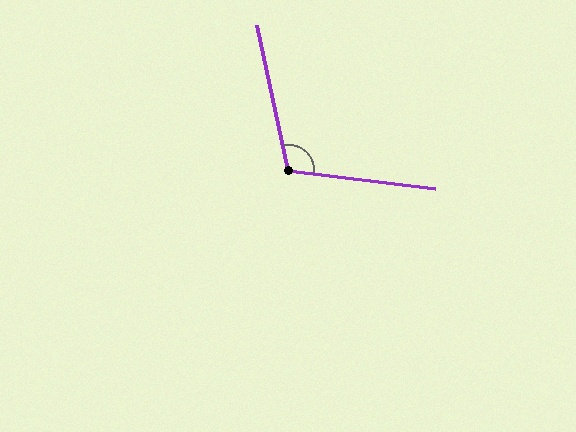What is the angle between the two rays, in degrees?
Approximately 109 degrees.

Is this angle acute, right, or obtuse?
It is obtuse.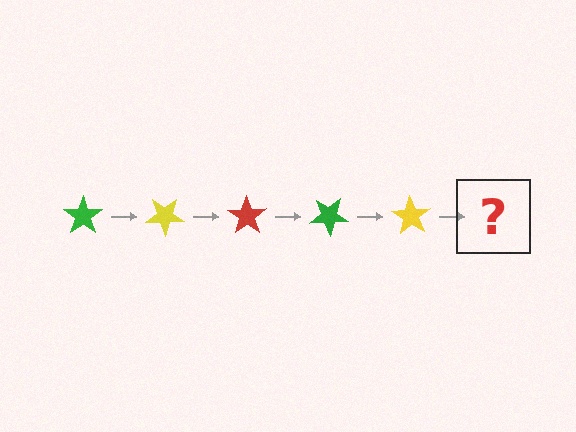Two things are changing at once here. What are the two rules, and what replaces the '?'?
The two rules are that it rotates 35 degrees each step and the color cycles through green, yellow, and red. The '?' should be a red star, rotated 175 degrees from the start.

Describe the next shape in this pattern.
It should be a red star, rotated 175 degrees from the start.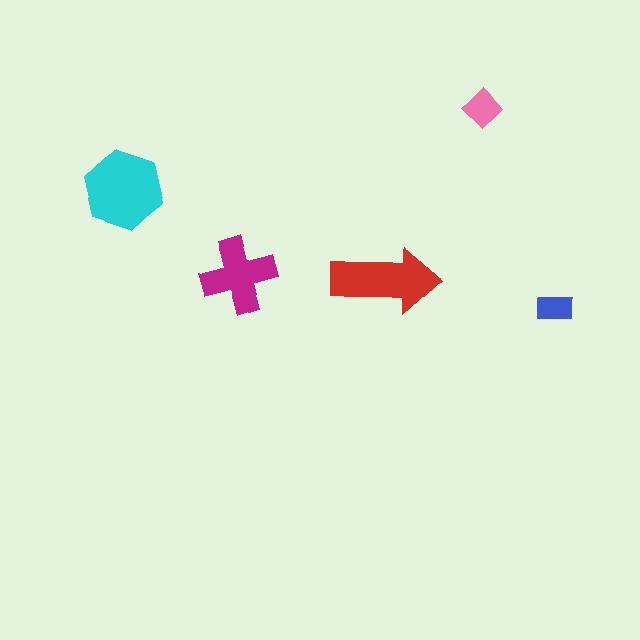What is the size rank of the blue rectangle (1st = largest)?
5th.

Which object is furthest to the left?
The cyan hexagon is leftmost.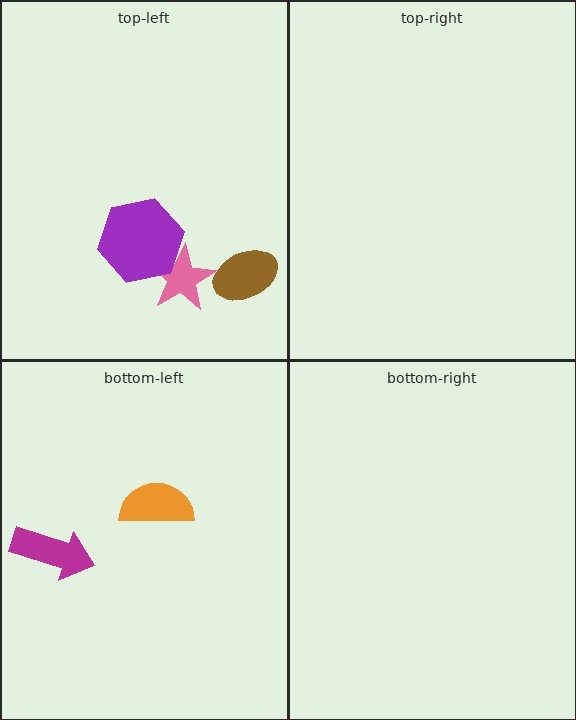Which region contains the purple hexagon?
The top-left region.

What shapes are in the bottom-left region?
The magenta arrow, the orange semicircle.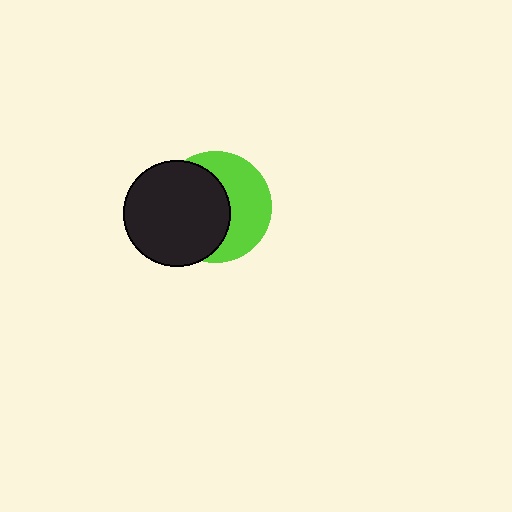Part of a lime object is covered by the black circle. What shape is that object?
It is a circle.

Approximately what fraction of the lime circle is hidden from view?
Roughly 54% of the lime circle is hidden behind the black circle.